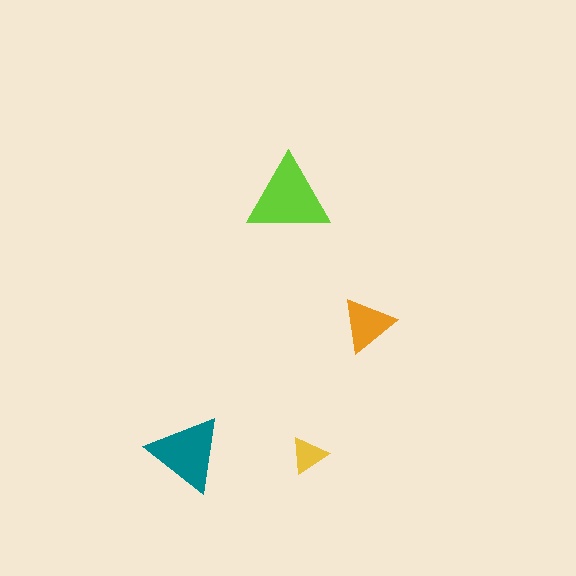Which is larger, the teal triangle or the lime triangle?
The lime one.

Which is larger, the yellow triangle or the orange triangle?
The orange one.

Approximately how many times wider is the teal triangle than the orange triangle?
About 1.5 times wider.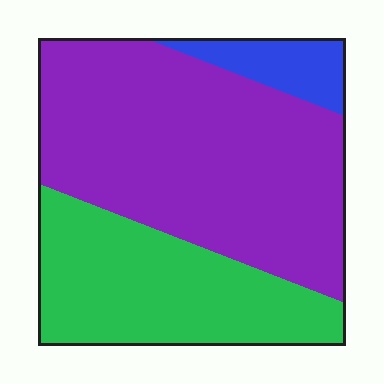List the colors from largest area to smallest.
From largest to smallest: purple, green, blue.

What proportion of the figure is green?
Green covers 33% of the figure.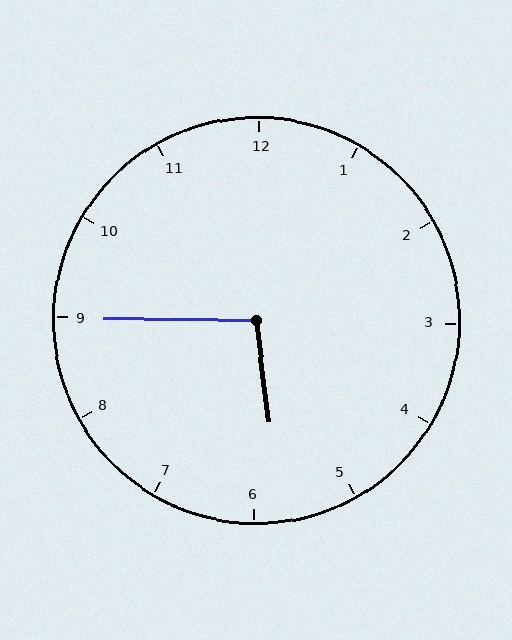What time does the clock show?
5:45.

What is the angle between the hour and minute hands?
Approximately 98 degrees.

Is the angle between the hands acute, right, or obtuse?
It is obtuse.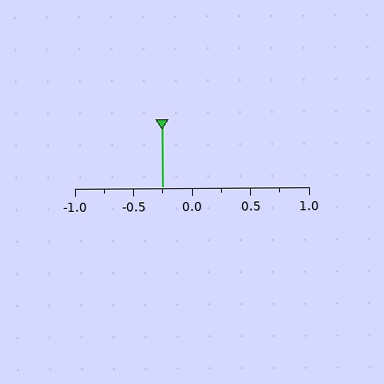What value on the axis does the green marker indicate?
The marker indicates approximately -0.25.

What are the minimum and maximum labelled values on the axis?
The axis runs from -1.0 to 1.0.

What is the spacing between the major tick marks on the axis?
The major ticks are spaced 0.5 apart.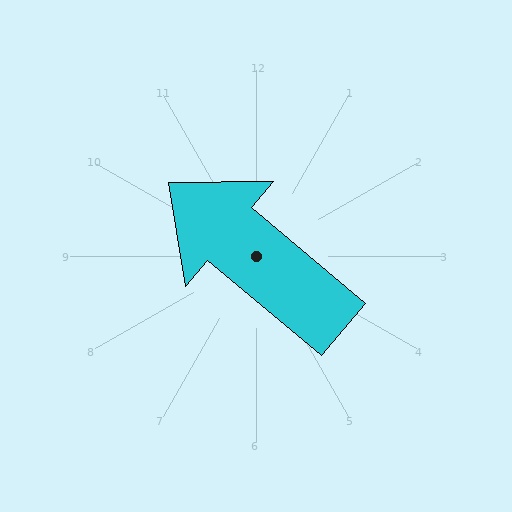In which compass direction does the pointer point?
Northwest.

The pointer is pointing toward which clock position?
Roughly 10 o'clock.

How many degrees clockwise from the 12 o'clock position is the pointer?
Approximately 310 degrees.